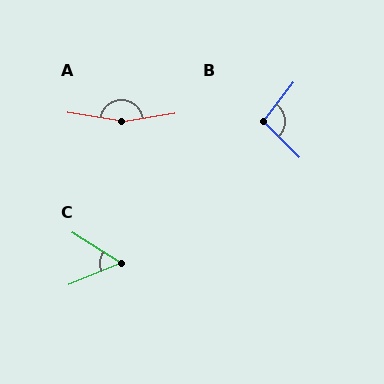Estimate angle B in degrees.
Approximately 97 degrees.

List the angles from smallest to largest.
C (54°), B (97°), A (162°).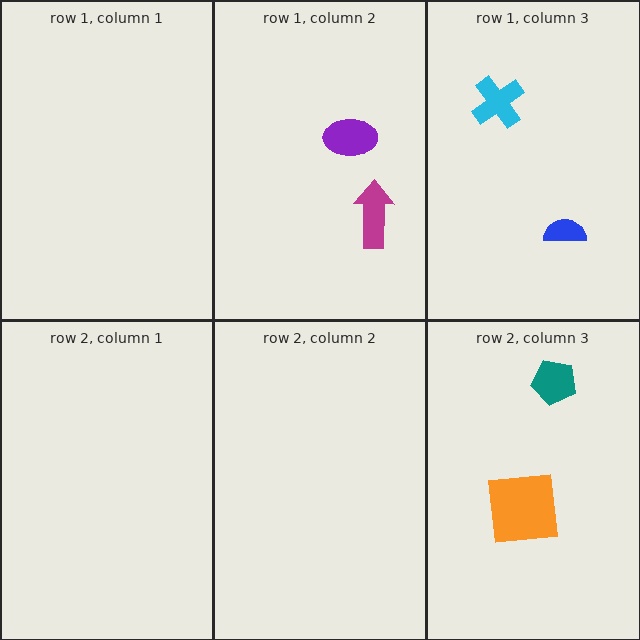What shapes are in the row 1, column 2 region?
The purple ellipse, the magenta arrow.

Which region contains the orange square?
The row 2, column 3 region.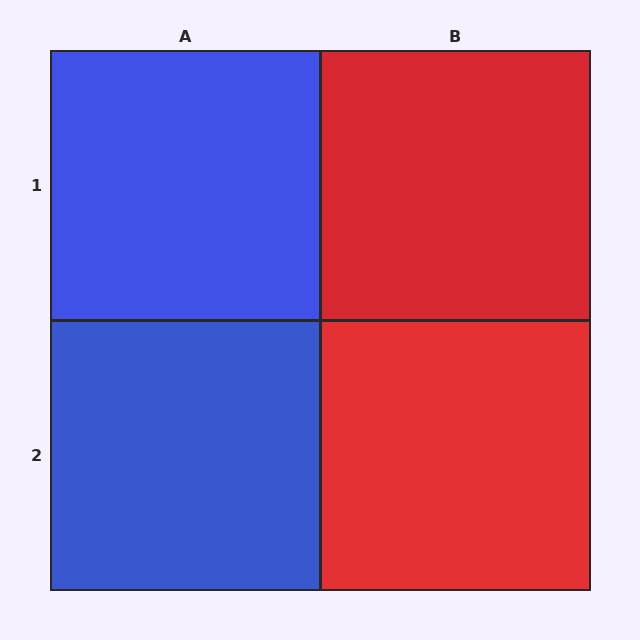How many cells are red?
2 cells are red.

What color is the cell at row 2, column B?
Red.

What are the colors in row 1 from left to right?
Blue, red.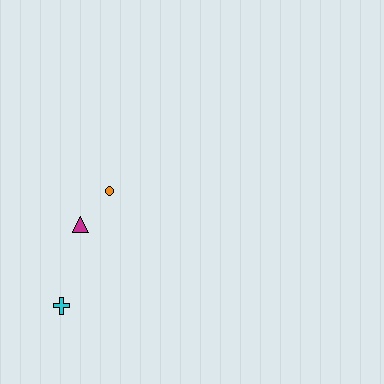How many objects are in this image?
There are 3 objects.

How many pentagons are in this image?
There are no pentagons.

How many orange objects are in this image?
There is 1 orange object.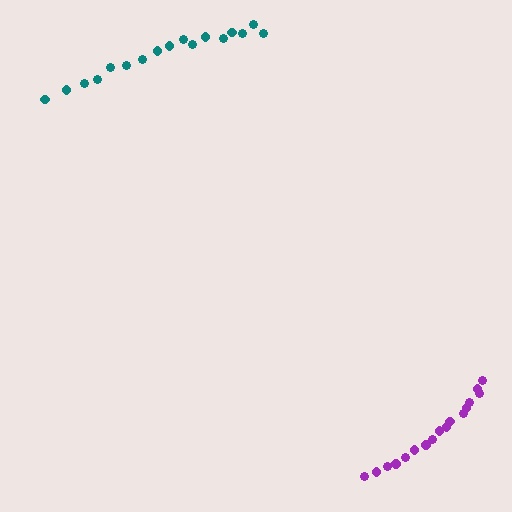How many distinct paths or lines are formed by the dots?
There are 2 distinct paths.